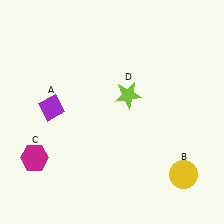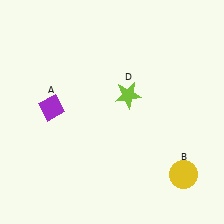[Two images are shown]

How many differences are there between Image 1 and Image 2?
There is 1 difference between the two images.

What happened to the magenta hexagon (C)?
The magenta hexagon (C) was removed in Image 2. It was in the bottom-left area of Image 1.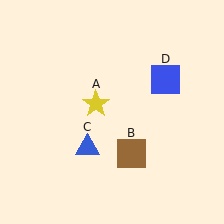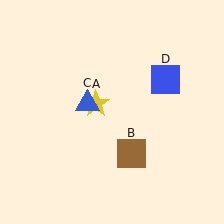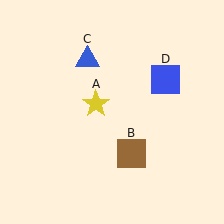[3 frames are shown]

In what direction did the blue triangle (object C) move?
The blue triangle (object C) moved up.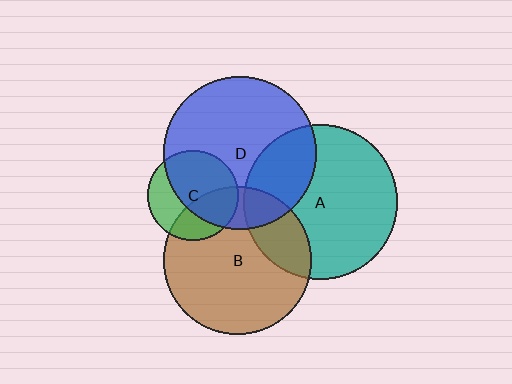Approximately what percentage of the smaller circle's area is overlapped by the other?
Approximately 30%.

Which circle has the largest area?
Circle A (teal).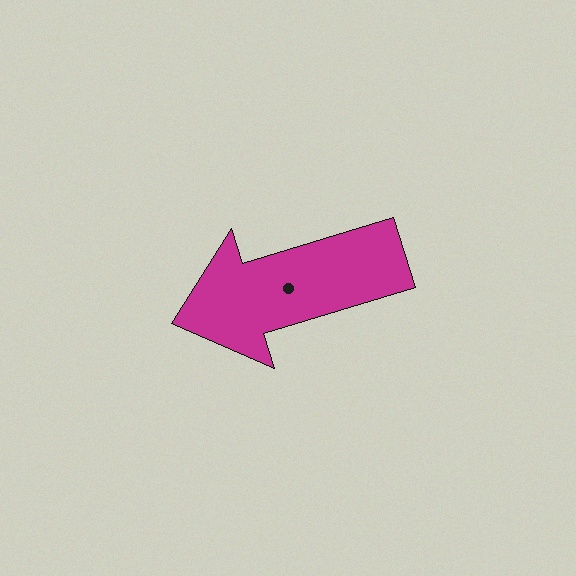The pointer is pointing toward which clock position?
Roughly 8 o'clock.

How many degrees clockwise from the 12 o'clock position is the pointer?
Approximately 253 degrees.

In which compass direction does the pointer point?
West.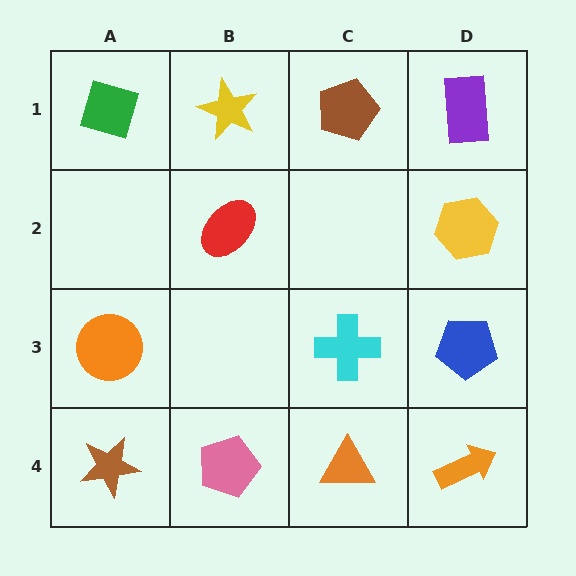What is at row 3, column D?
A blue pentagon.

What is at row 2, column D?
A yellow hexagon.